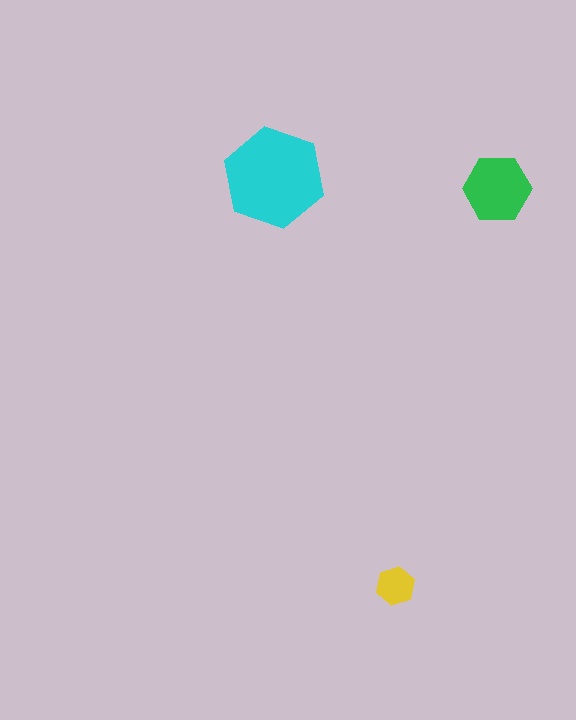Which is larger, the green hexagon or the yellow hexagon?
The green one.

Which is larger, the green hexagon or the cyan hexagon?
The cyan one.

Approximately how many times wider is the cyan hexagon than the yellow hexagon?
About 2.5 times wider.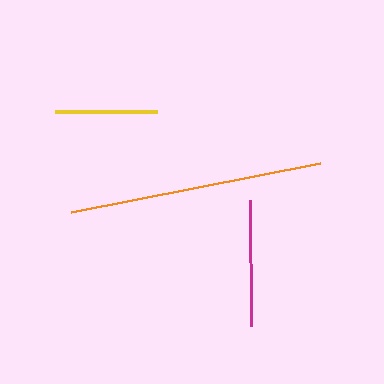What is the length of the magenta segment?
The magenta segment is approximately 127 pixels long.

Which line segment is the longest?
The orange line is the longest at approximately 254 pixels.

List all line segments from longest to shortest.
From longest to shortest: orange, magenta, yellow.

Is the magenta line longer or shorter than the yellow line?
The magenta line is longer than the yellow line.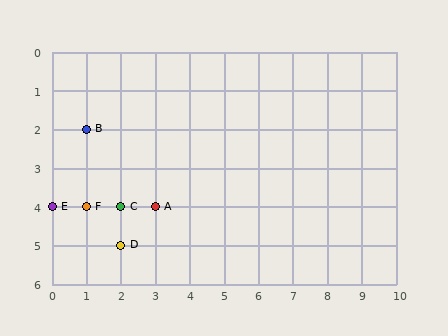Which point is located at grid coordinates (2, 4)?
Point C is at (2, 4).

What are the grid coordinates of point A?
Point A is at grid coordinates (3, 4).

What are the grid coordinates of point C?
Point C is at grid coordinates (2, 4).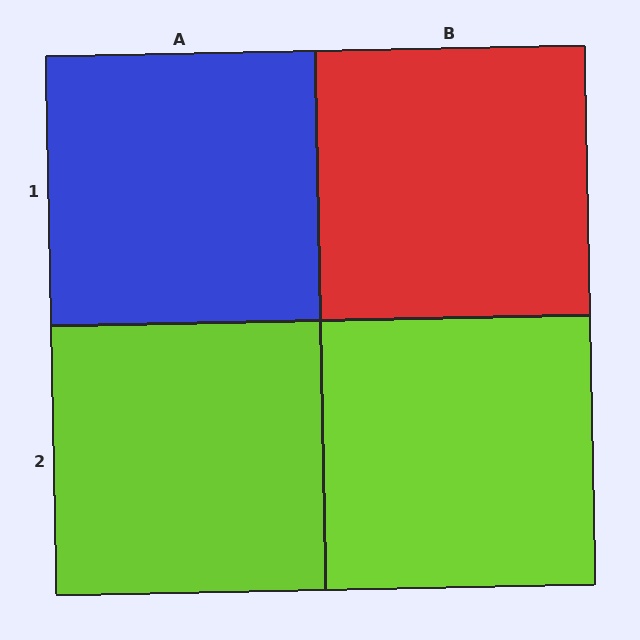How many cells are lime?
2 cells are lime.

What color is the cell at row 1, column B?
Red.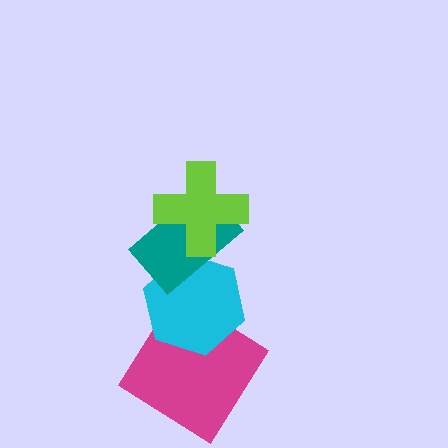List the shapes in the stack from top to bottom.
From top to bottom: the lime cross, the teal rectangle, the cyan hexagon, the magenta diamond.